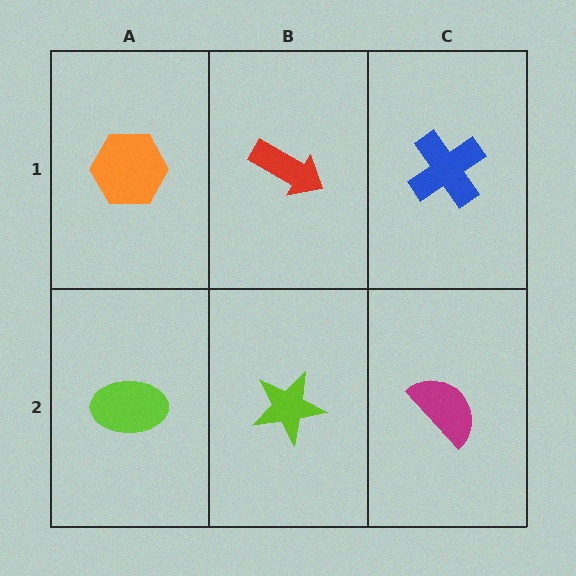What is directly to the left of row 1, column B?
An orange hexagon.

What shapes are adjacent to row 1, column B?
A lime star (row 2, column B), an orange hexagon (row 1, column A), a blue cross (row 1, column C).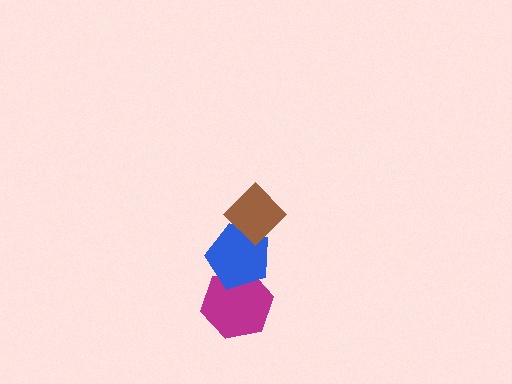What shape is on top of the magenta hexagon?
The blue pentagon is on top of the magenta hexagon.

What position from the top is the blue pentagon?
The blue pentagon is 2nd from the top.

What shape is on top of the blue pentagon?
The brown diamond is on top of the blue pentagon.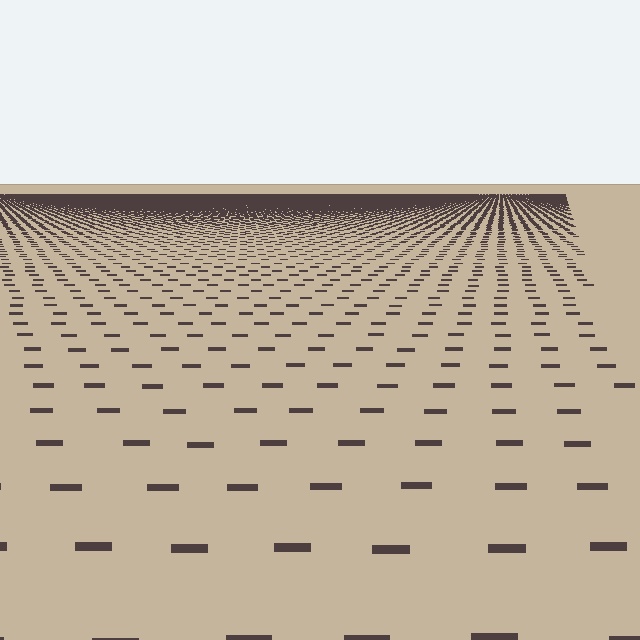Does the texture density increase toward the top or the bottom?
Density increases toward the top.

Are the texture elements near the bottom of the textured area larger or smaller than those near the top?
Larger. Near the bottom, elements are closer to the viewer and appear at a bigger on-screen size.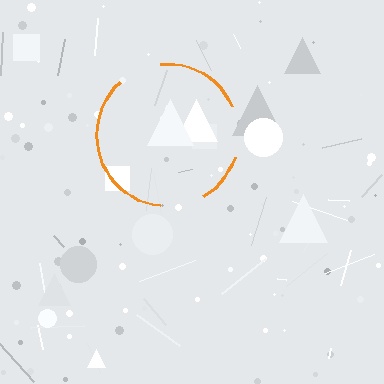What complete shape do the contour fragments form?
The contour fragments form a circle.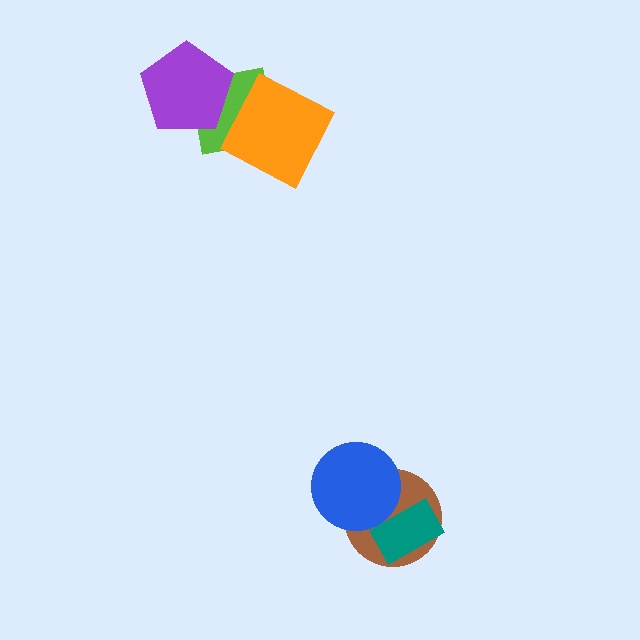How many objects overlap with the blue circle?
2 objects overlap with the blue circle.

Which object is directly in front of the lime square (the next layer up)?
The purple pentagon is directly in front of the lime square.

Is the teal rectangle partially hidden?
No, no other shape covers it.